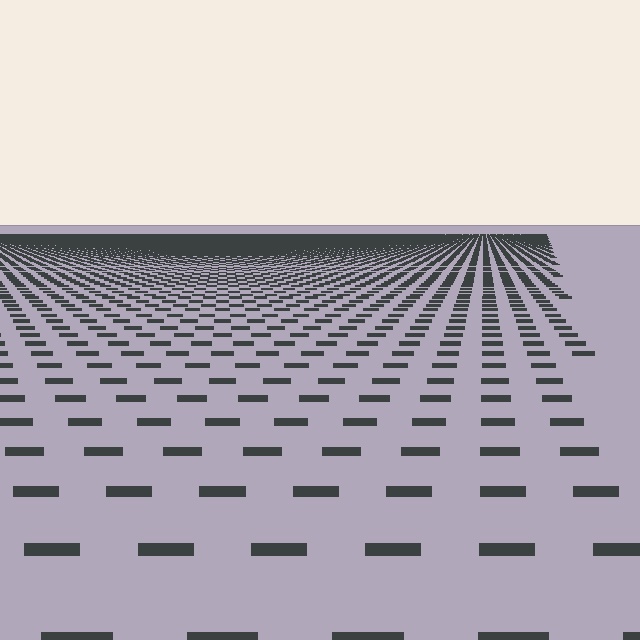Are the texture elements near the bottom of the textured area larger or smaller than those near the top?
Larger. Near the bottom, elements are closer to the viewer and appear at a bigger on-screen size.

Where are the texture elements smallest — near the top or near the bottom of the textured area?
Near the top.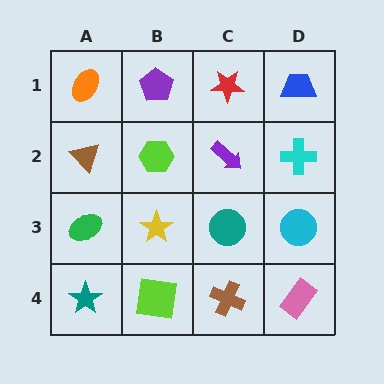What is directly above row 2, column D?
A blue trapezoid.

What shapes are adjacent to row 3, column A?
A brown triangle (row 2, column A), a teal star (row 4, column A), a yellow star (row 3, column B).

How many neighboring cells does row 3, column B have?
4.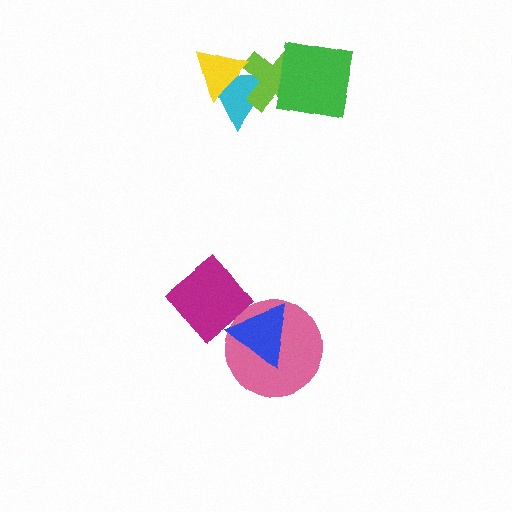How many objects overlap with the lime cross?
3 objects overlap with the lime cross.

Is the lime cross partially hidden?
Yes, it is partially covered by another shape.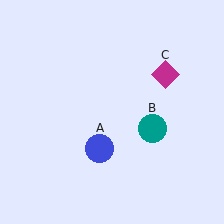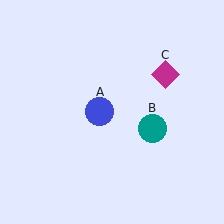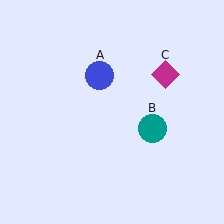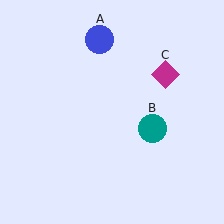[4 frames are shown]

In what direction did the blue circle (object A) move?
The blue circle (object A) moved up.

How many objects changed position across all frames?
1 object changed position: blue circle (object A).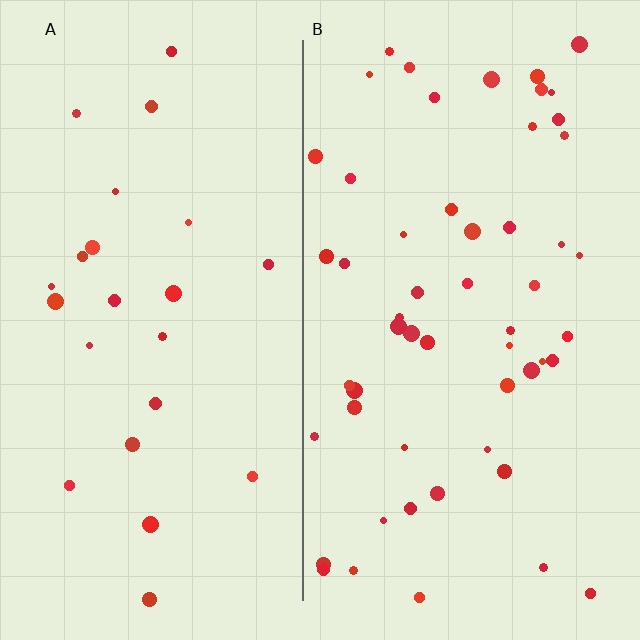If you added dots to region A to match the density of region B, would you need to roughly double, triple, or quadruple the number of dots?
Approximately double.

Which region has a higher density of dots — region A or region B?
B (the right).